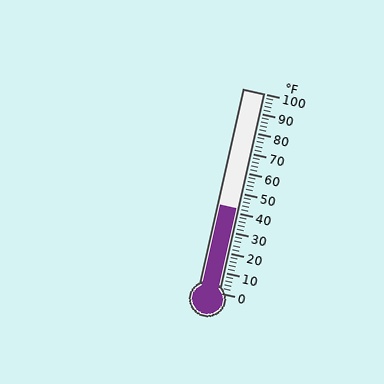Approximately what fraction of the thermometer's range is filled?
The thermometer is filled to approximately 40% of its range.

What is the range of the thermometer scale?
The thermometer scale ranges from 0°F to 100°F.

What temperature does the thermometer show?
The thermometer shows approximately 42°F.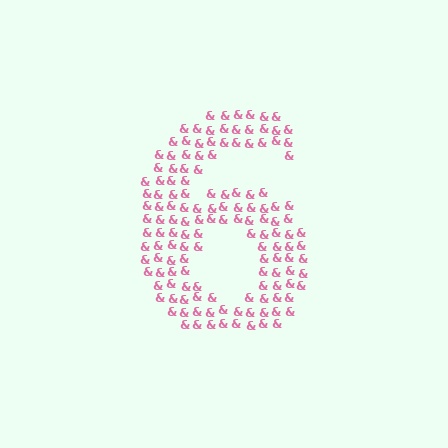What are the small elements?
The small elements are ampersands.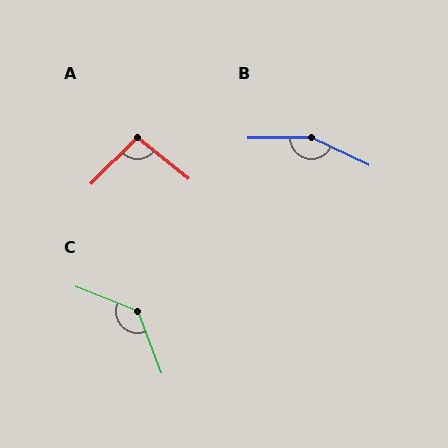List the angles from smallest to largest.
A (96°), C (133°), B (154°).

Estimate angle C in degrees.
Approximately 133 degrees.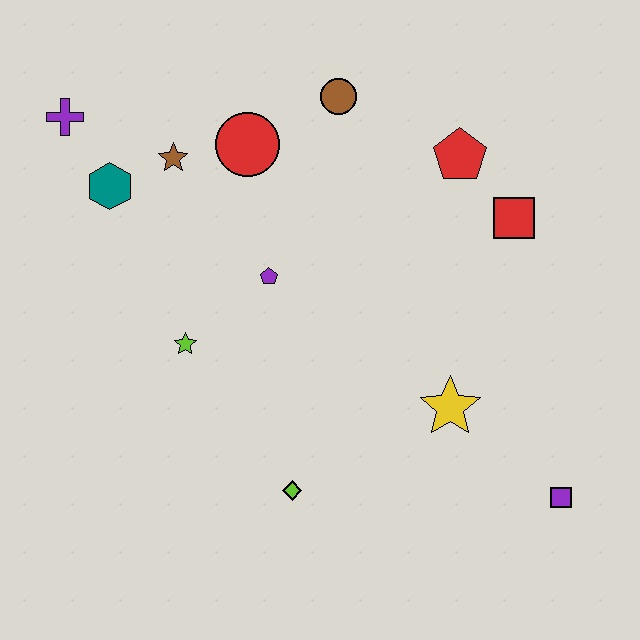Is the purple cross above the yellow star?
Yes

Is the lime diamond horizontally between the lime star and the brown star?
No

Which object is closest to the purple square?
The yellow star is closest to the purple square.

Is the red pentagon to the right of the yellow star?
Yes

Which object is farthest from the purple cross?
The purple square is farthest from the purple cross.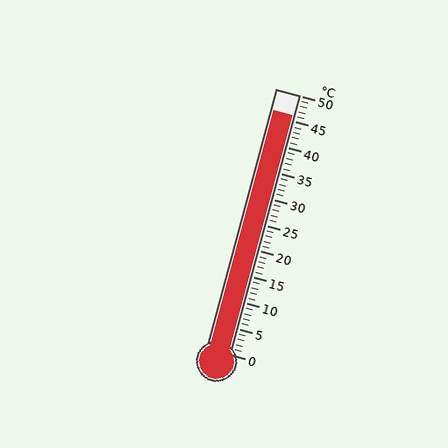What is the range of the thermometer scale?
The thermometer scale ranges from 0°C to 50°C.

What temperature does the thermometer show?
The thermometer shows approximately 46°C.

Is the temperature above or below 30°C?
The temperature is above 30°C.